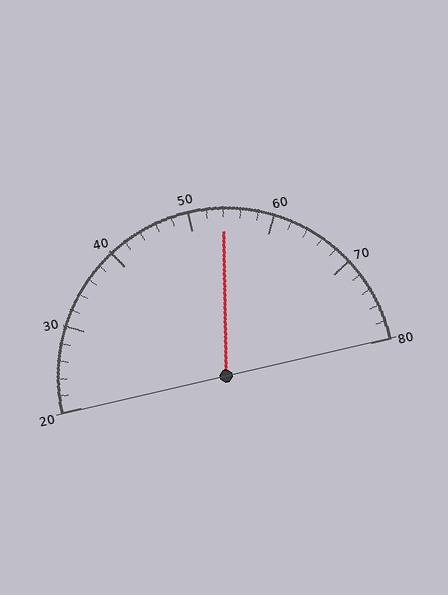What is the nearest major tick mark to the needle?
The nearest major tick mark is 50.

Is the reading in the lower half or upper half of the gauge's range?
The reading is in the upper half of the range (20 to 80).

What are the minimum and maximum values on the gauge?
The gauge ranges from 20 to 80.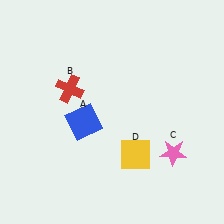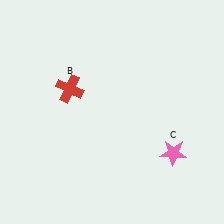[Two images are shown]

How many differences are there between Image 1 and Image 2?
There are 2 differences between the two images.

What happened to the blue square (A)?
The blue square (A) was removed in Image 2. It was in the bottom-left area of Image 1.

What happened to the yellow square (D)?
The yellow square (D) was removed in Image 2. It was in the bottom-right area of Image 1.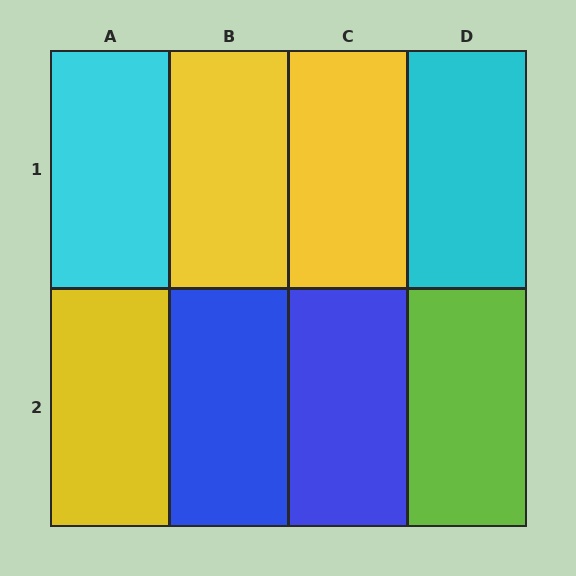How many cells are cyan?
2 cells are cyan.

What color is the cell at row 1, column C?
Yellow.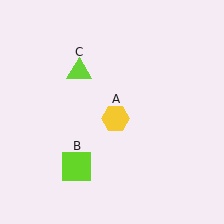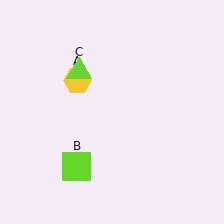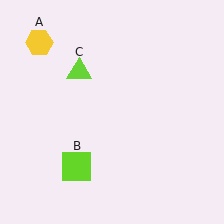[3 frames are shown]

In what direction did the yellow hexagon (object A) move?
The yellow hexagon (object A) moved up and to the left.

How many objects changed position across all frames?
1 object changed position: yellow hexagon (object A).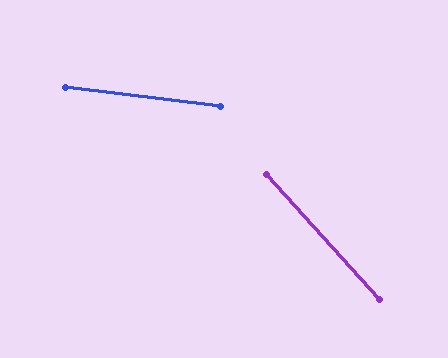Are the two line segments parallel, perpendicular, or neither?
Neither parallel nor perpendicular — they differ by about 41°.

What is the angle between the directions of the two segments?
Approximately 41 degrees.